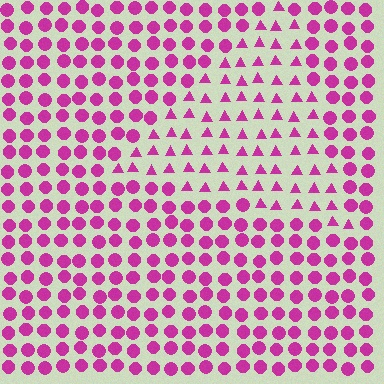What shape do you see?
I see a triangle.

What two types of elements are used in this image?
The image uses triangles inside the triangle region and circles outside it.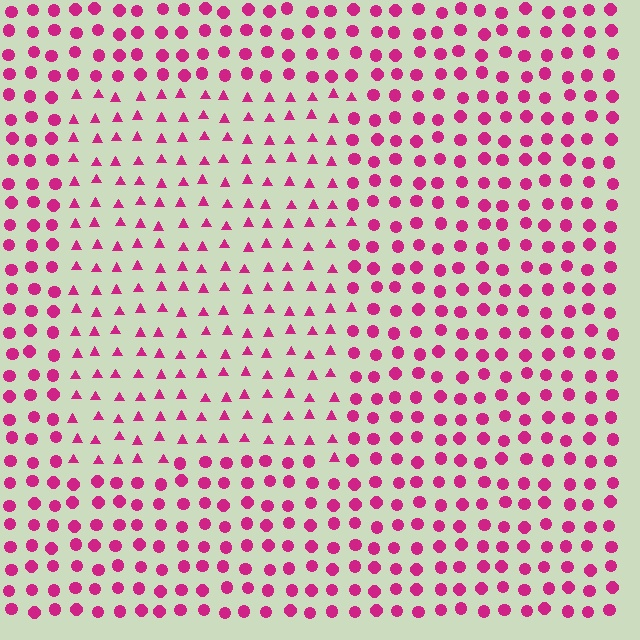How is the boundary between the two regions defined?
The boundary is defined by a change in element shape: triangles inside vs. circles outside. All elements share the same color and spacing.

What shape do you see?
I see a rectangle.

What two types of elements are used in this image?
The image uses triangles inside the rectangle region and circles outside it.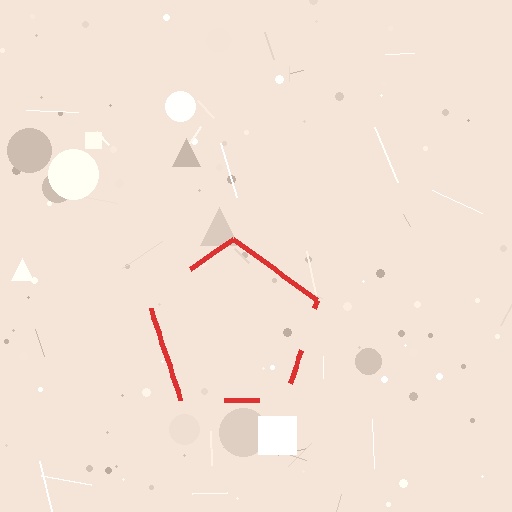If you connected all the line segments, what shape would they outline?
They would outline a pentagon.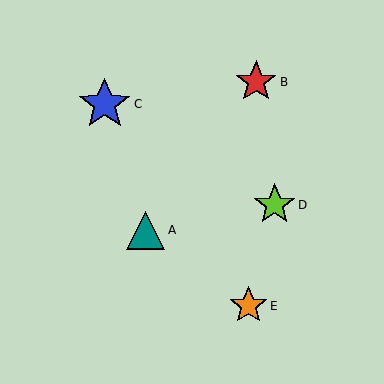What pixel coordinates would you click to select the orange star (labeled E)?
Click at (249, 306) to select the orange star E.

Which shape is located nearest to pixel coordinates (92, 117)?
The blue star (labeled C) at (105, 104) is nearest to that location.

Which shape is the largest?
The blue star (labeled C) is the largest.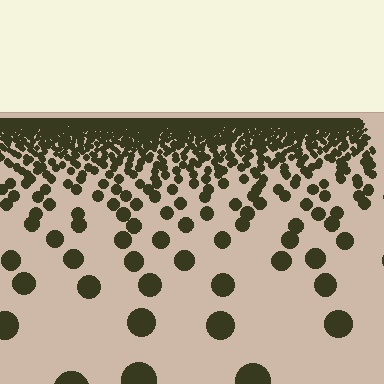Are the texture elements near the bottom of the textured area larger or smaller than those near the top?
Larger. Near the bottom, elements are closer to the viewer and appear at a bigger on-screen size.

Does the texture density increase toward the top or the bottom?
Density increases toward the top.